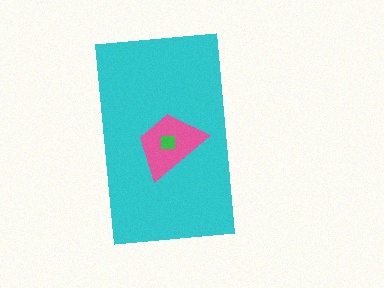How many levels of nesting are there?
3.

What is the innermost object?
The green square.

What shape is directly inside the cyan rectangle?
The pink trapezoid.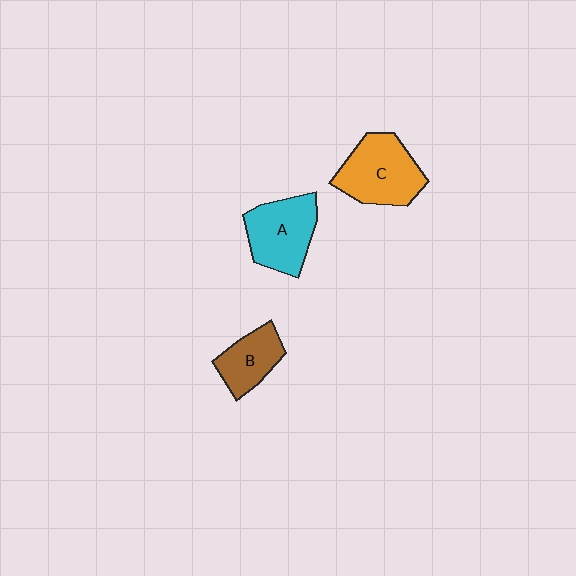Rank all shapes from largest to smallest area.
From largest to smallest: C (orange), A (cyan), B (brown).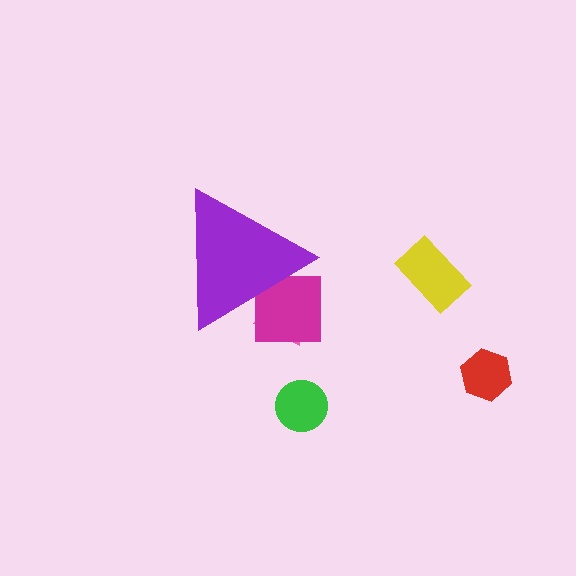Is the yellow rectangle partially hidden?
No, the yellow rectangle is fully visible.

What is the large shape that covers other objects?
A purple triangle.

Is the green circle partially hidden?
No, the green circle is fully visible.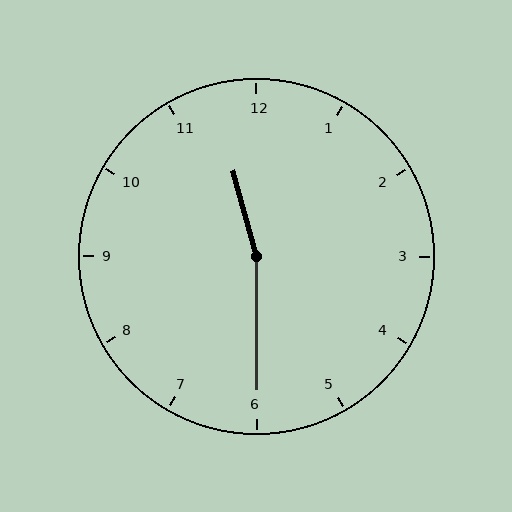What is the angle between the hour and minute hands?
Approximately 165 degrees.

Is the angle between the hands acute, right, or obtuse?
It is obtuse.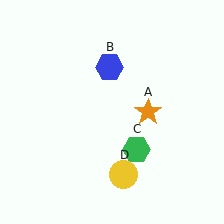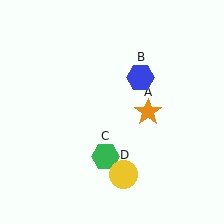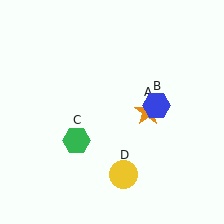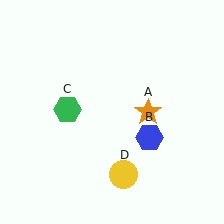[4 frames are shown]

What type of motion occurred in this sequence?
The blue hexagon (object B), green hexagon (object C) rotated clockwise around the center of the scene.